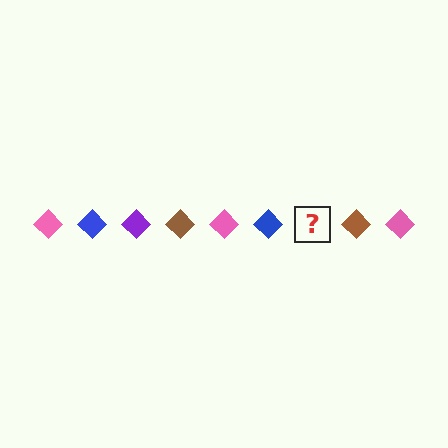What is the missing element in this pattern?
The missing element is a purple diamond.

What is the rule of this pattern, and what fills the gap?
The rule is that the pattern cycles through pink, blue, purple, brown diamonds. The gap should be filled with a purple diamond.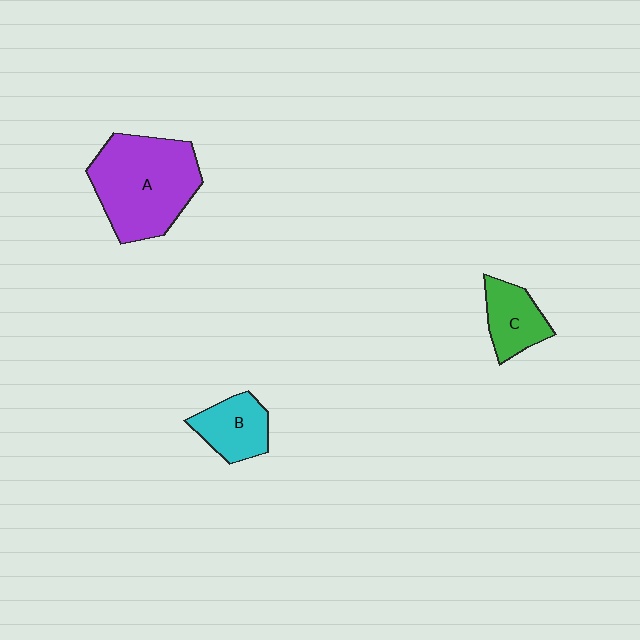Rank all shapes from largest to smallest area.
From largest to smallest: A (purple), B (cyan), C (green).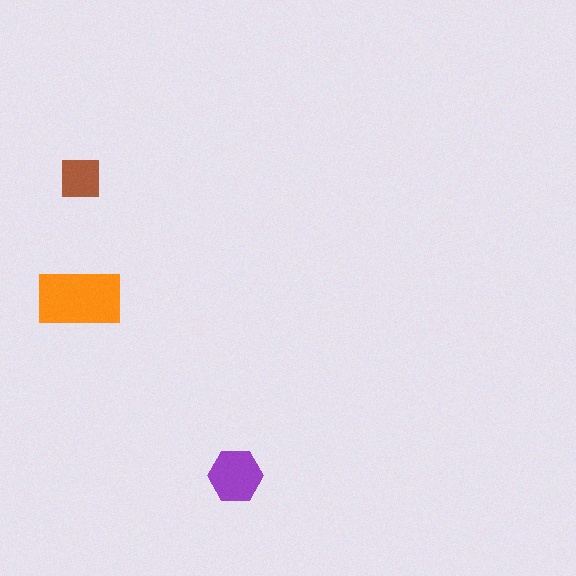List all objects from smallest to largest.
The brown square, the purple hexagon, the orange rectangle.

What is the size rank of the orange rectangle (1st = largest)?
1st.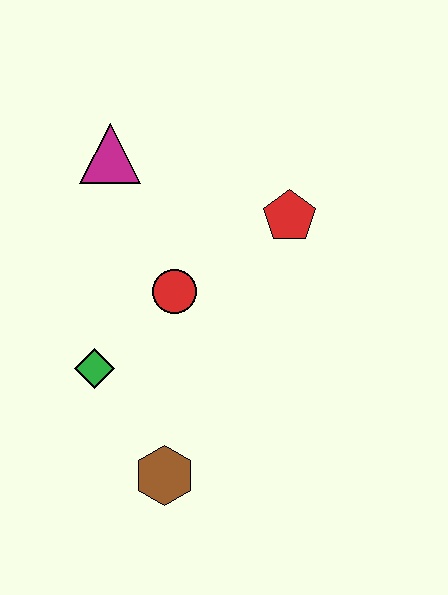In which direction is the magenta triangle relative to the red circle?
The magenta triangle is above the red circle.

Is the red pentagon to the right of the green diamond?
Yes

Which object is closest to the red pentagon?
The red circle is closest to the red pentagon.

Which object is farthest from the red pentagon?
The brown hexagon is farthest from the red pentagon.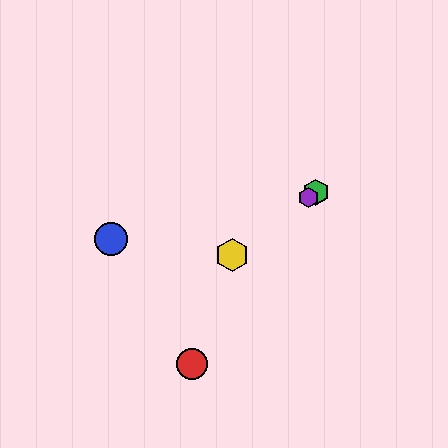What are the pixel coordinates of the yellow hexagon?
The yellow hexagon is at (232, 255).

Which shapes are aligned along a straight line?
The green hexagon, the yellow hexagon, the purple hexagon are aligned along a straight line.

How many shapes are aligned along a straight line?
3 shapes (the green hexagon, the yellow hexagon, the purple hexagon) are aligned along a straight line.